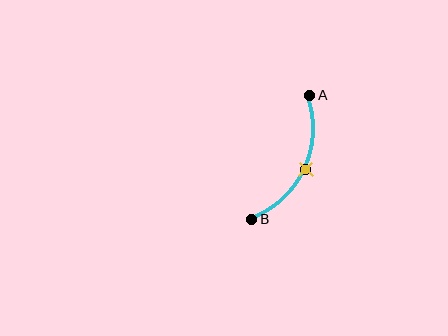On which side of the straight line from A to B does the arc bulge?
The arc bulges to the right of the straight line connecting A and B.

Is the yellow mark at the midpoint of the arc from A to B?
Yes. The yellow mark lies on the arc at equal arc-length from both A and B — it is the arc midpoint.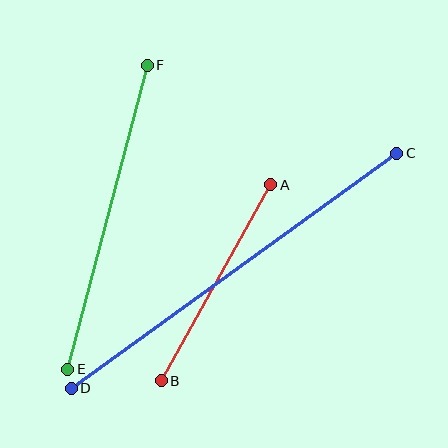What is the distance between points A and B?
The distance is approximately 224 pixels.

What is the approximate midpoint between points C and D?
The midpoint is at approximately (234, 271) pixels.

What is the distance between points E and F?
The distance is approximately 314 pixels.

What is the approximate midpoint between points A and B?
The midpoint is at approximately (216, 283) pixels.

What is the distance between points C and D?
The distance is approximately 401 pixels.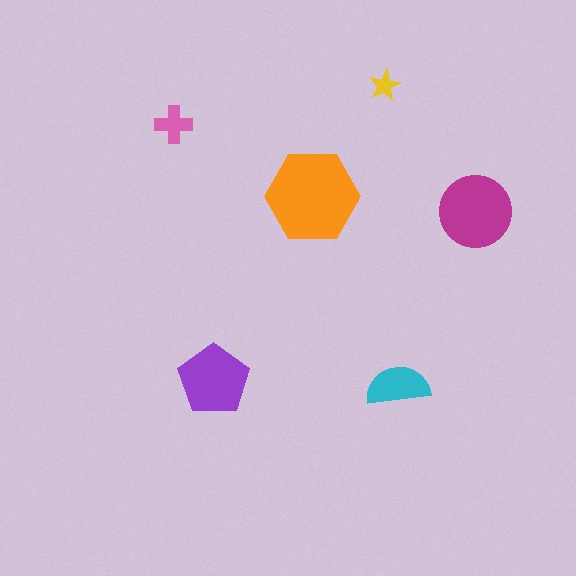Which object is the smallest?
The yellow star.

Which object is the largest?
The orange hexagon.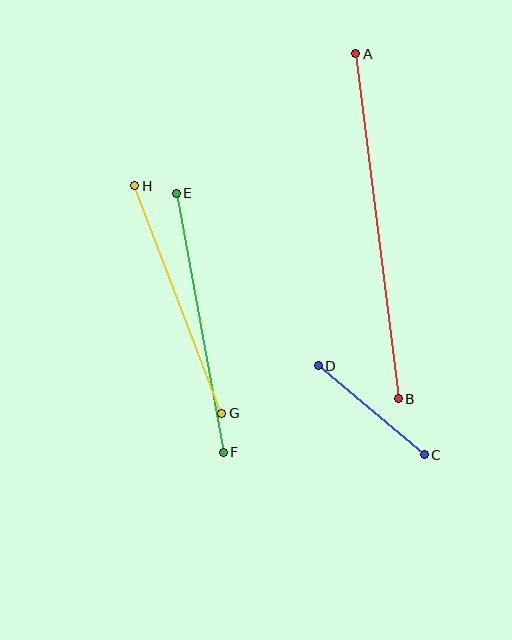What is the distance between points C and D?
The distance is approximately 138 pixels.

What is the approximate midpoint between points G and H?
The midpoint is at approximately (178, 299) pixels.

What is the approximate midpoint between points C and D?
The midpoint is at approximately (371, 410) pixels.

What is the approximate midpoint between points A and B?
The midpoint is at approximately (377, 226) pixels.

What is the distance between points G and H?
The distance is approximately 244 pixels.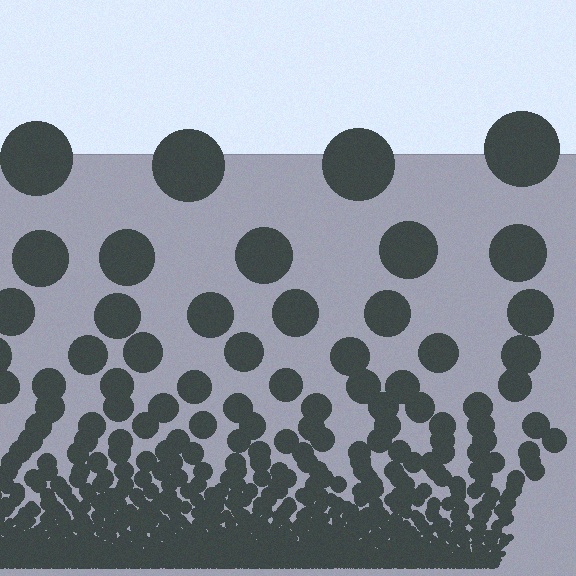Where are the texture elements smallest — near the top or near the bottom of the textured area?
Near the bottom.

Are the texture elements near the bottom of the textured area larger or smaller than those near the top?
Smaller. The gradient is inverted — elements near the bottom are smaller and denser.